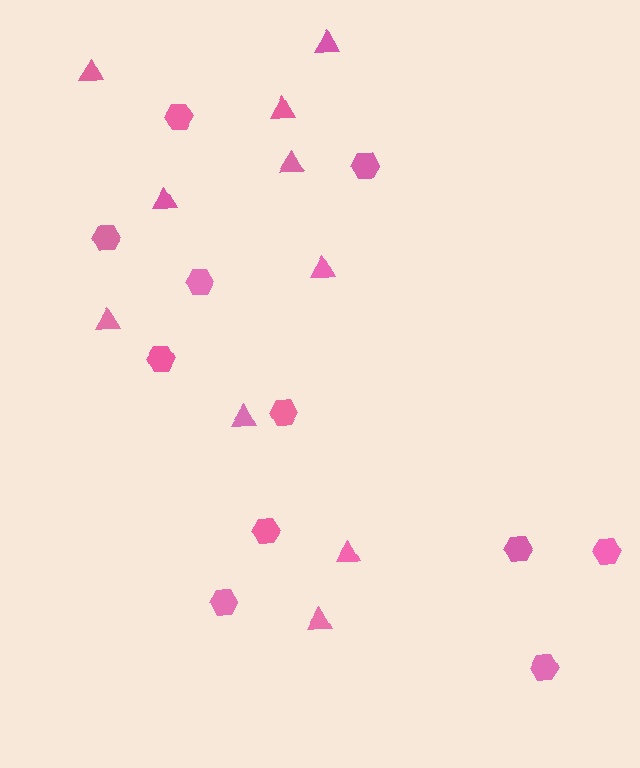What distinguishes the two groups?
There are 2 groups: one group of triangles (10) and one group of hexagons (11).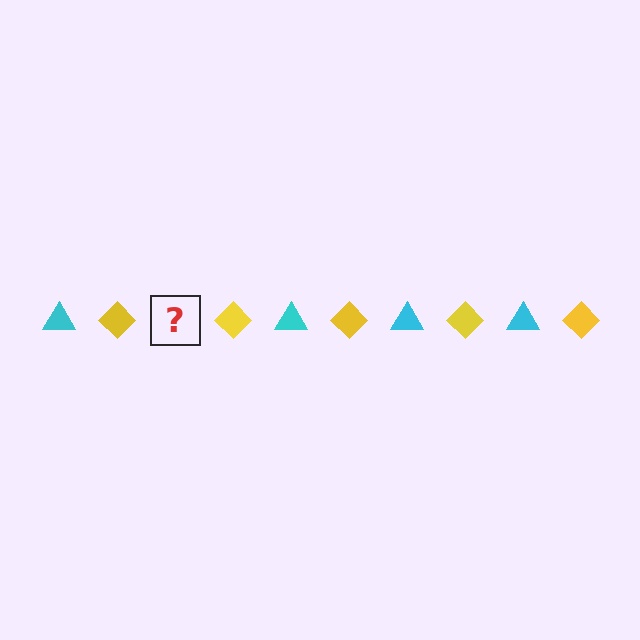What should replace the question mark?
The question mark should be replaced with a cyan triangle.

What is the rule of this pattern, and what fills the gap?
The rule is that the pattern alternates between cyan triangle and yellow diamond. The gap should be filled with a cyan triangle.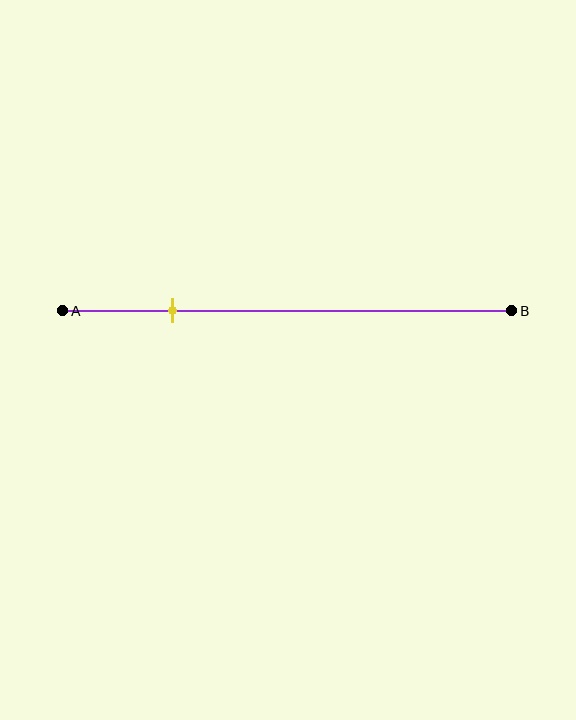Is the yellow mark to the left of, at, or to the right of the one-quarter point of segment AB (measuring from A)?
The yellow mark is approximately at the one-quarter point of segment AB.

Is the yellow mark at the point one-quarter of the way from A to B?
Yes, the mark is approximately at the one-quarter point.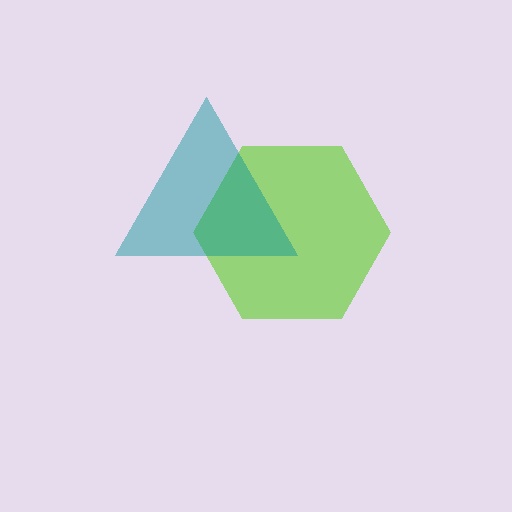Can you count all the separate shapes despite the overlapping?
Yes, there are 2 separate shapes.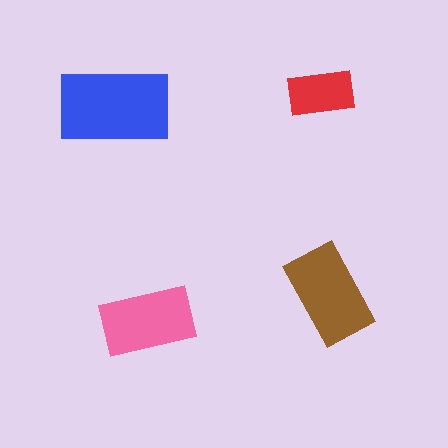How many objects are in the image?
There are 4 objects in the image.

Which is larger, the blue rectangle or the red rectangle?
The blue one.